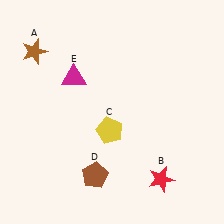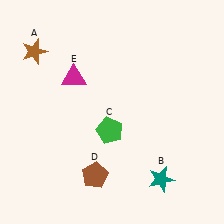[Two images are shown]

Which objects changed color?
B changed from red to teal. C changed from yellow to green.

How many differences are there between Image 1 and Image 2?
There are 2 differences between the two images.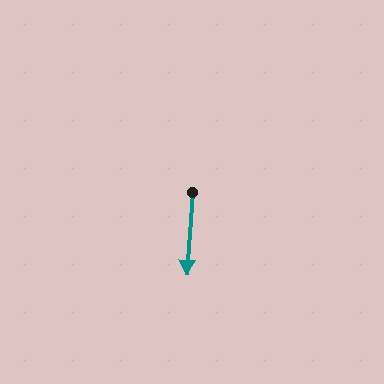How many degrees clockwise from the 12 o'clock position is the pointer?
Approximately 184 degrees.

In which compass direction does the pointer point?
South.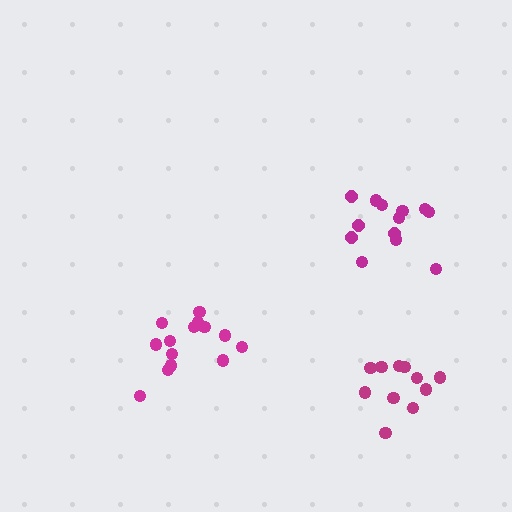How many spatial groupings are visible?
There are 3 spatial groupings.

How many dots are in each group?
Group 1: 11 dots, Group 2: 14 dots, Group 3: 13 dots (38 total).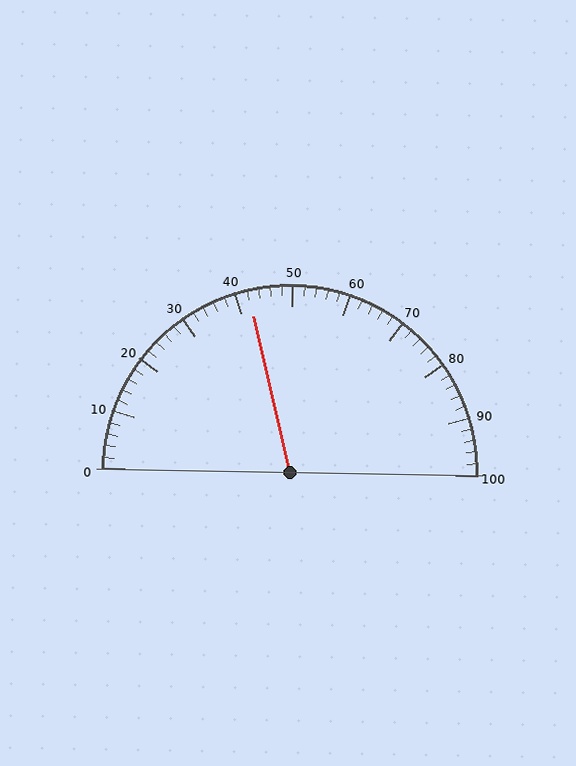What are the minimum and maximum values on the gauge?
The gauge ranges from 0 to 100.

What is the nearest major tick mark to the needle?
The nearest major tick mark is 40.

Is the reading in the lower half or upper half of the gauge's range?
The reading is in the lower half of the range (0 to 100).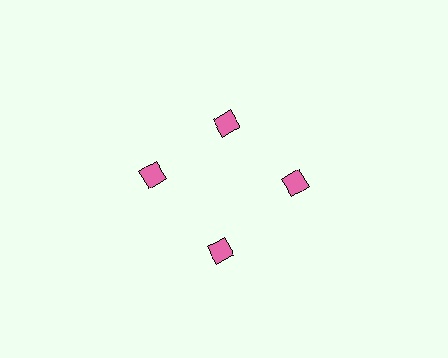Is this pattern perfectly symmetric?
No. The 4 pink squares are arranged in a ring, but one element near the 12 o'clock position is pulled inward toward the center, breaking the 4-fold rotational symmetry.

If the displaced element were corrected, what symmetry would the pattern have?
It would have 4-fold rotational symmetry — the pattern would map onto itself every 90 degrees.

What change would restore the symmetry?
The symmetry would be restored by moving it outward, back onto the ring so that all 4 squares sit at equal angles and equal distance from the center.